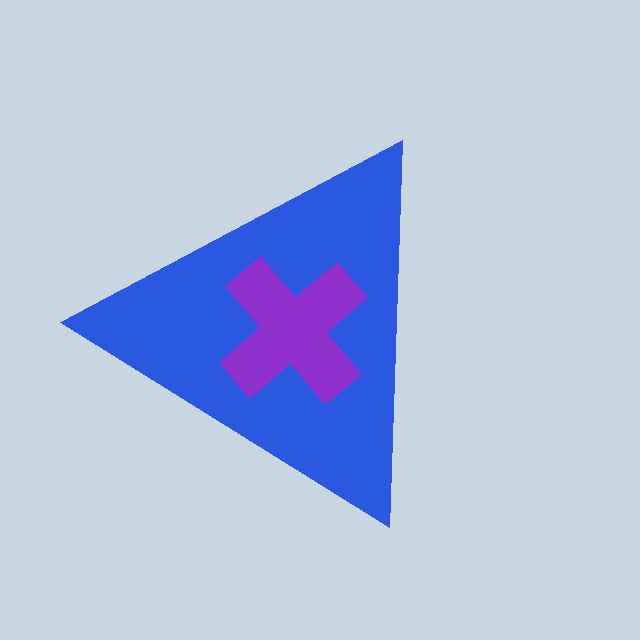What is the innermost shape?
The purple cross.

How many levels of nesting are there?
2.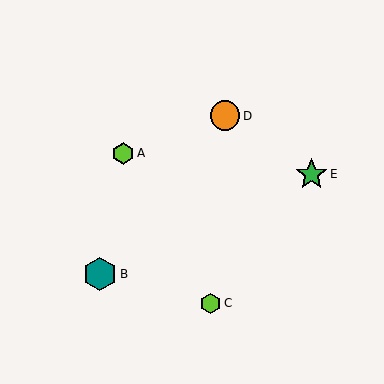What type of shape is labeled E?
Shape E is a green star.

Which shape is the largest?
The teal hexagon (labeled B) is the largest.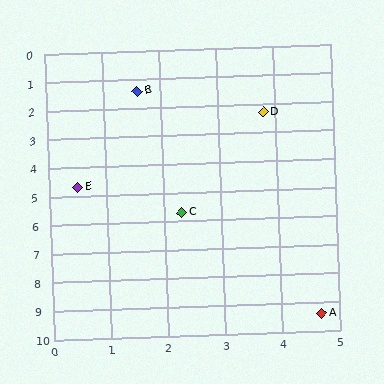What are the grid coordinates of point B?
Point B is at approximately (1.6, 1.4).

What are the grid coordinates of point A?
Point A is at approximately (4.7, 9.4).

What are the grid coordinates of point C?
Point C is at approximately (2.3, 5.7).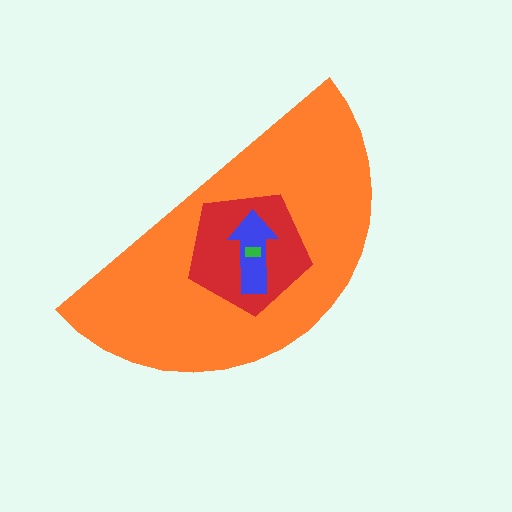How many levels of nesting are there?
4.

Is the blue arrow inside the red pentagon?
Yes.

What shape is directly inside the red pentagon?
The blue arrow.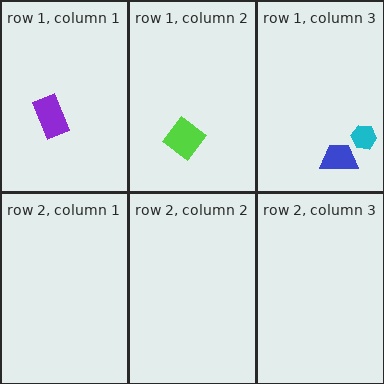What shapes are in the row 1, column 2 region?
The lime diamond.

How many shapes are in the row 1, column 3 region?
2.